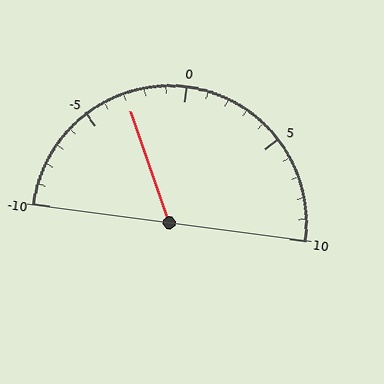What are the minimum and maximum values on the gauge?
The gauge ranges from -10 to 10.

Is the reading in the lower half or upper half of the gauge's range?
The reading is in the lower half of the range (-10 to 10).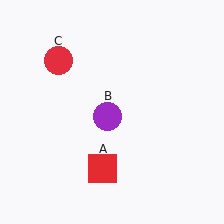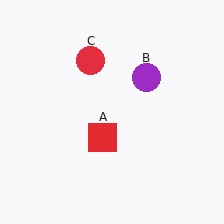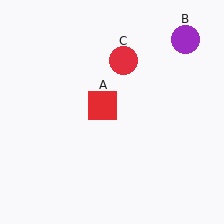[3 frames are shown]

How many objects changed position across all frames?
3 objects changed position: red square (object A), purple circle (object B), red circle (object C).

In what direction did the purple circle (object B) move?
The purple circle (object B) moved up and to the right.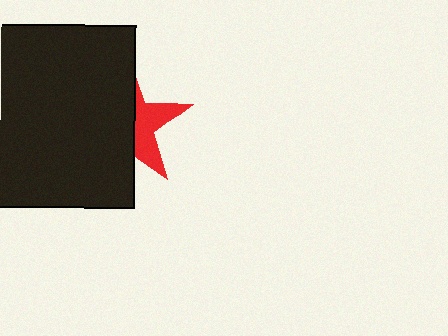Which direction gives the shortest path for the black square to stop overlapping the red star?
Moving left gives the shortest separation.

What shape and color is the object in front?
The object in front is a black square.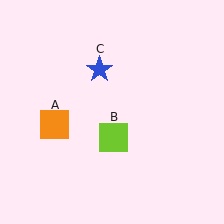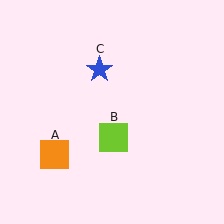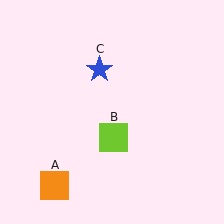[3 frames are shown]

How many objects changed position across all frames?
1 object changed position: orange square (object A).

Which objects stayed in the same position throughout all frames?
Lime square (object B) and blue star (object C) remained stationary.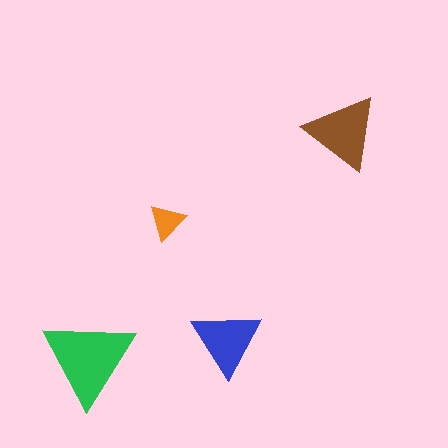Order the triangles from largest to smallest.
the green one, the brown one, the blue one, the orange one.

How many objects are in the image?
There are 4 objects in the image.